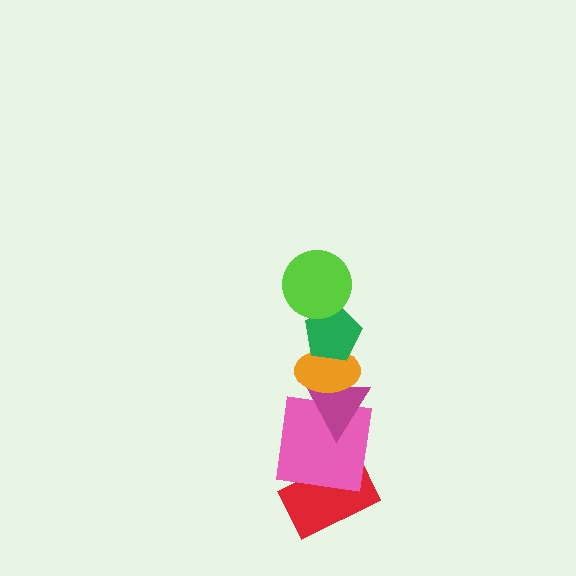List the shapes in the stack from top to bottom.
From top to bottom: the lime circle, the green pentagon, the orange ellipse, the magenta triangle, the pink square, the red rectangle.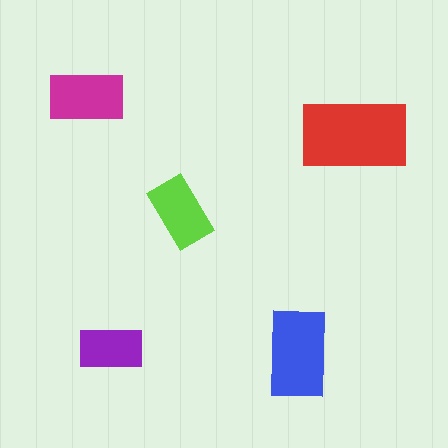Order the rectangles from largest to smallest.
the red one, the blue one, the magenta one, the lime one, the purple one.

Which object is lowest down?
The blue rectangle is bottommost.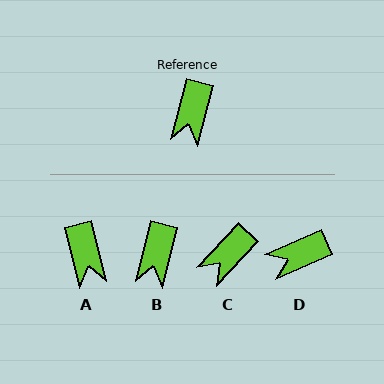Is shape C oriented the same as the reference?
No, it is off by about 29 degrees.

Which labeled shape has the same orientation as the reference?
B.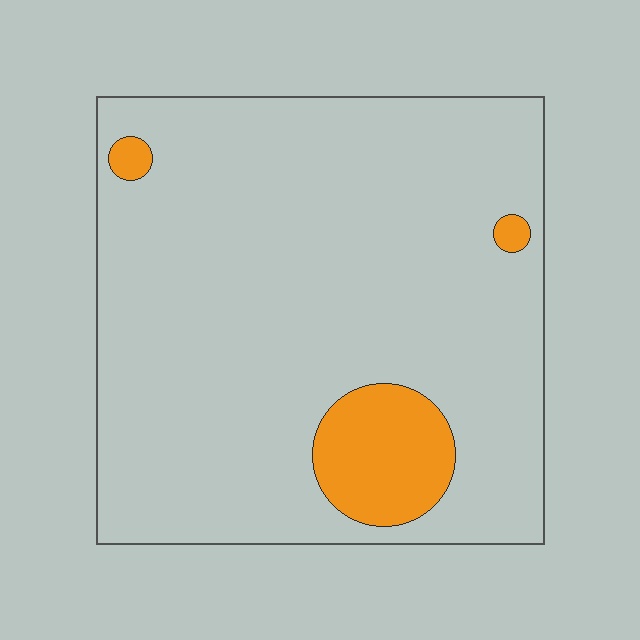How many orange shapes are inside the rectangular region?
3.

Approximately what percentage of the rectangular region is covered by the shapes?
Approximately 10%.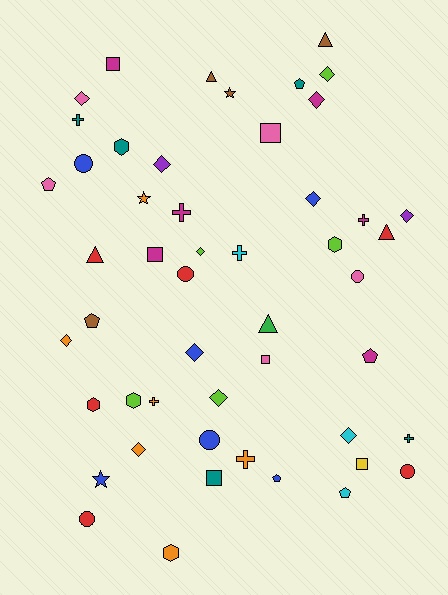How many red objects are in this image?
There are 6 red objects.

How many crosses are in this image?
There are 7 crosses.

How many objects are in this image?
There are 50 objects.